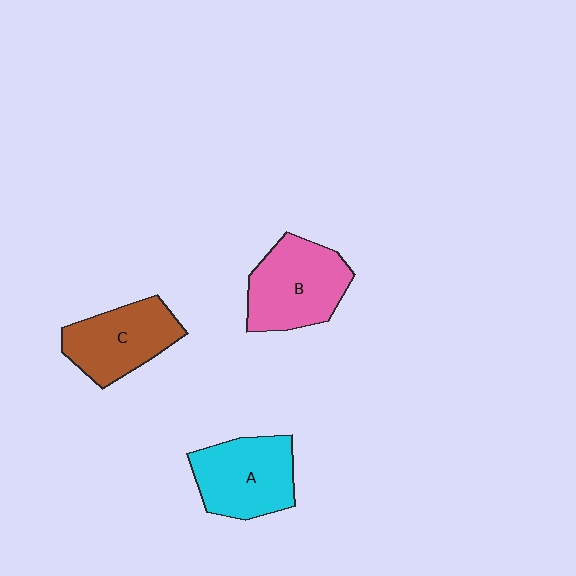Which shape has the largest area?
Shape B (pink).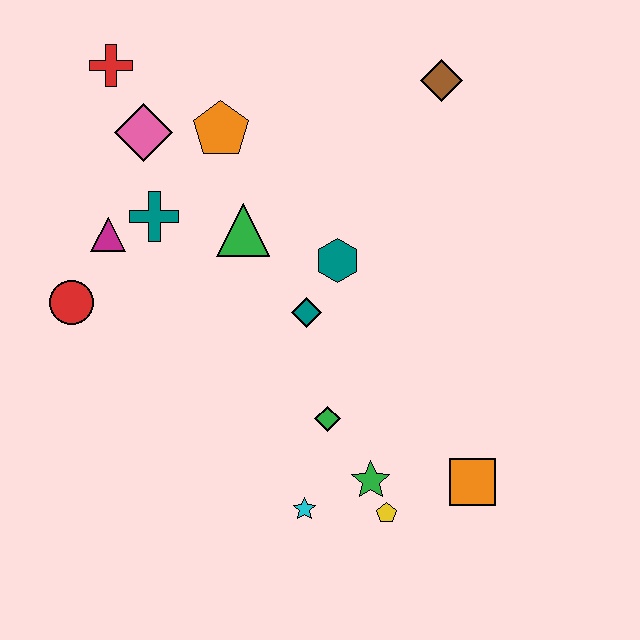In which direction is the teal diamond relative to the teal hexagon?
The teal diamond is below the teal hexagon.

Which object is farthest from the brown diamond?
The cyan star is farthest from the brown diamond.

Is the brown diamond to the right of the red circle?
Yes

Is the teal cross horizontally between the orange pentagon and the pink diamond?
Yes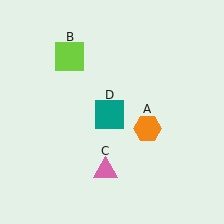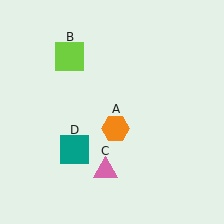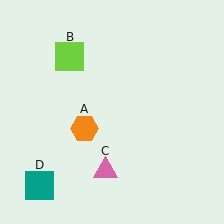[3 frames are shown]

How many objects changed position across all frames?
2 objects changed position: orange hexagon (object A), teal square (object D).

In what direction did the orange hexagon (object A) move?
The orange hexagon (object A) moved left.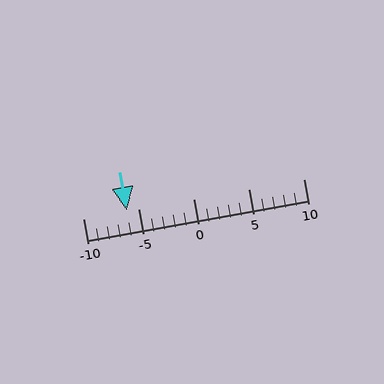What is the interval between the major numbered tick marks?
The major tick marks are spaced 5 units apart.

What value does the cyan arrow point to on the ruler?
The cyan arrow points to approximately -6.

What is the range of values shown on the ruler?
The ruler shows values from -10 to 10.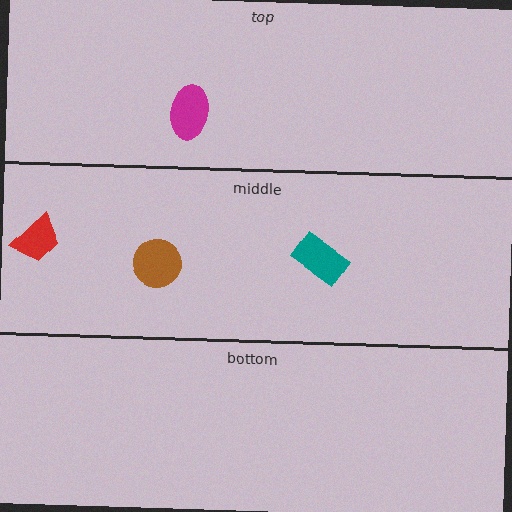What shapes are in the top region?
The magenta ellipse.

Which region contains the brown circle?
The middle region.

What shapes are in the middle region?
The red trapezoid, the brown circle, the teal rectangle.